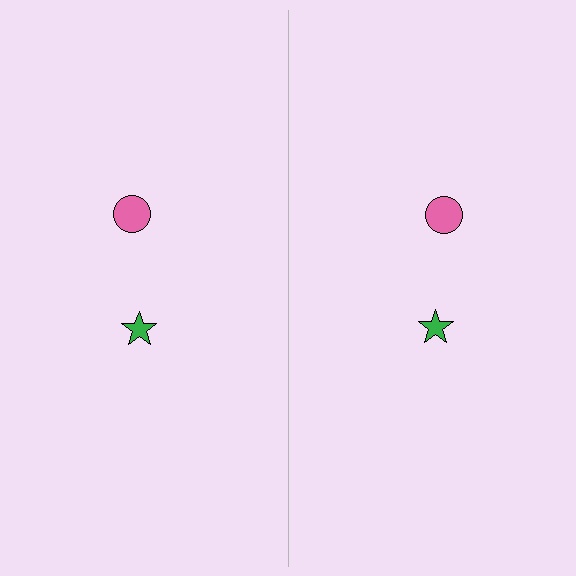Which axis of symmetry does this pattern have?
The pattern has a vertical axis of symmetry running through the center of the image.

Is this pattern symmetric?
Yes, this pattern has bilateral (reflection) symmetry.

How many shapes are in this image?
There are 4 shapes in this image.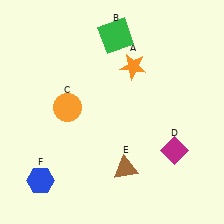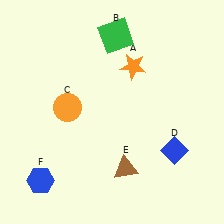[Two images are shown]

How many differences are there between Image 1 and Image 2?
There is 1 difference between the two images.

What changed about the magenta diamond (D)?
In Image 1, D is magenta. In Image 2, it changed to blue.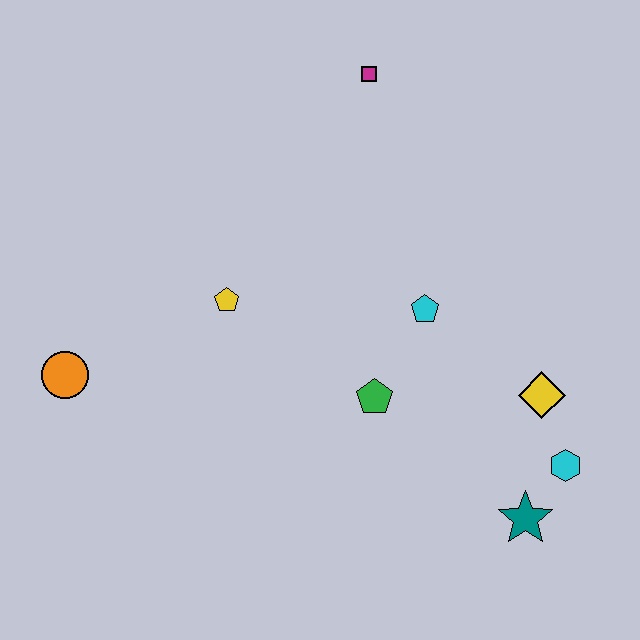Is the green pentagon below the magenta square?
Yes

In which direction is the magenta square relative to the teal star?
The magenta square is above the teal star.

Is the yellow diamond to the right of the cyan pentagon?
Yes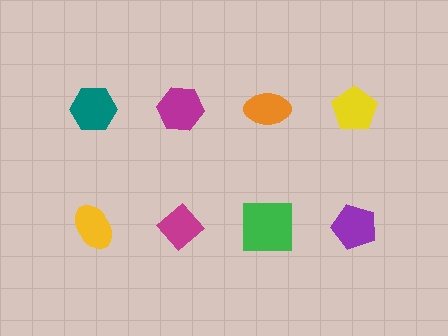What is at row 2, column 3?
A green square.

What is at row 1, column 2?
A magenta hexagon.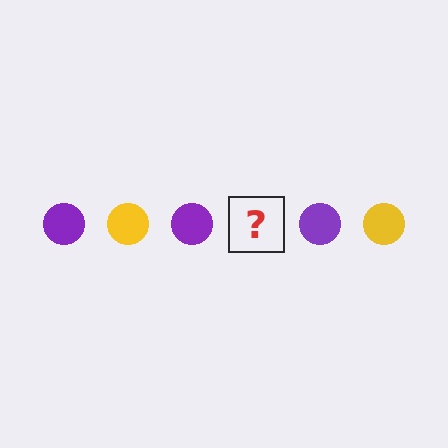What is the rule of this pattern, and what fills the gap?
The rule is that the pattern cycles through purple, yellow circles. The gap should be filled with a yellow circle.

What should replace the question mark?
The question mark should be replaced with a yellow circle.